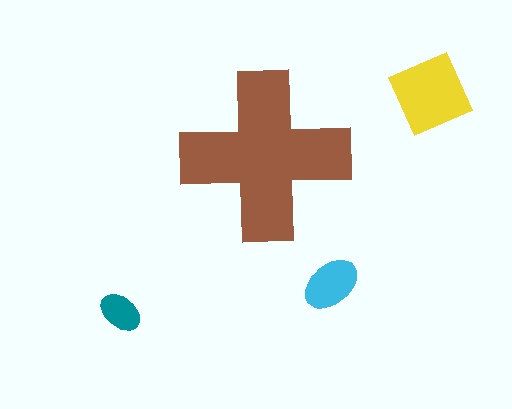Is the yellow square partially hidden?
No, the yellow square is fully visible.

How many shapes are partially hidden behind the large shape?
0 shapes are partially hidden.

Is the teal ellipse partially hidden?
No, the teal ellipse is fully visible.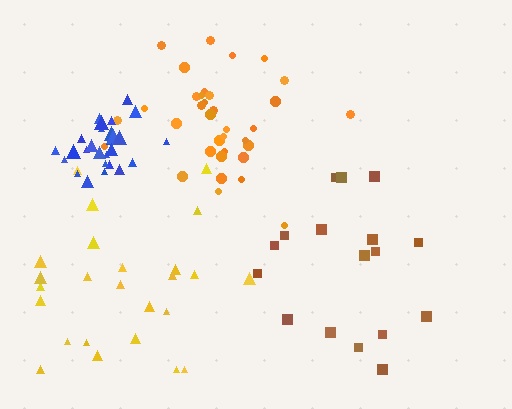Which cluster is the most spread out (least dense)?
Brown.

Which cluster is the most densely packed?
Blue.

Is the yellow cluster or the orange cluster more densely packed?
Orange.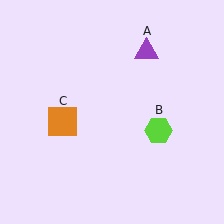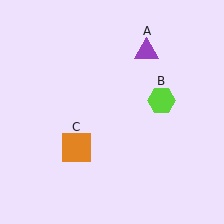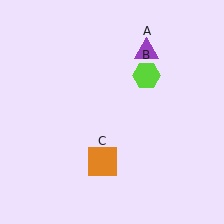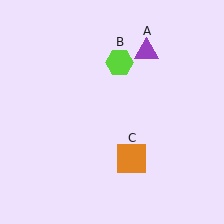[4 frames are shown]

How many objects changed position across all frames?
2 objects changed position: lime hexagon (object B), orange square (object C).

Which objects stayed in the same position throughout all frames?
Purple triangle (object A) remained stationary.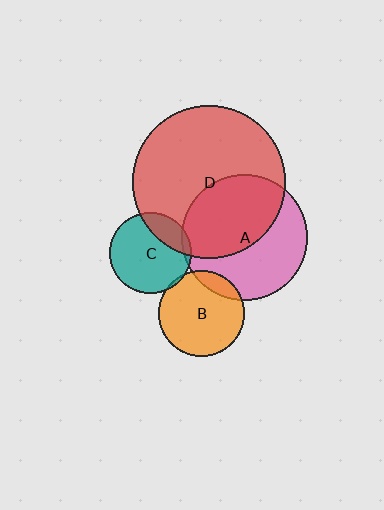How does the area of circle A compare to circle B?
Approximately 2.1 times.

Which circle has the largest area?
Circle D (red).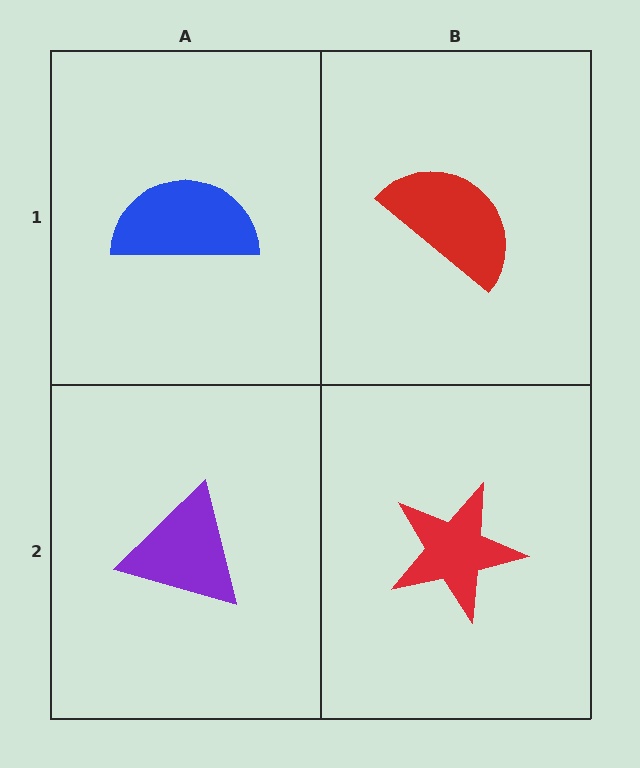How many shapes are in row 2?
2 shapes.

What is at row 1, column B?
A red semicircle.